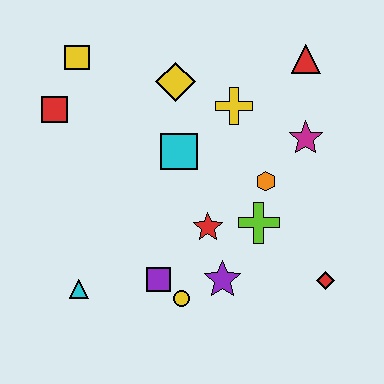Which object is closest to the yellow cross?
The yellow diamond is closest to the yellow cross.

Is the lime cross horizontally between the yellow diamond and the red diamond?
Yes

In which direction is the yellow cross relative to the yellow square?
The yellow cross is to the right of the yellow square.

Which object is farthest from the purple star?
The yellow square is farthest from the purple star.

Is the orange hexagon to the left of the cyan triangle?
No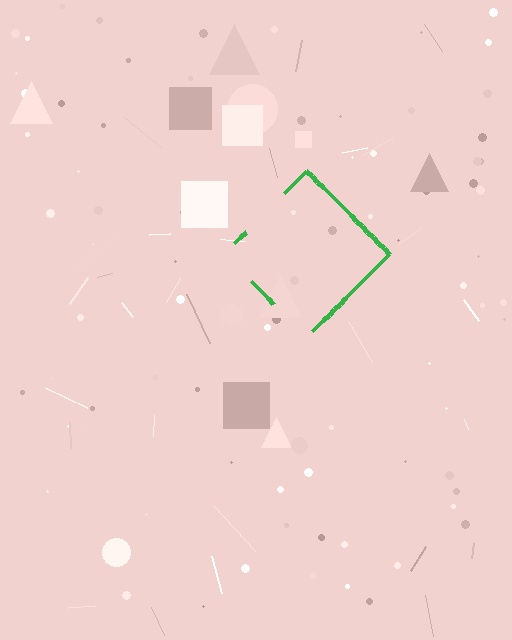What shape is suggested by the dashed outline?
The dashed outline suggests a diamond.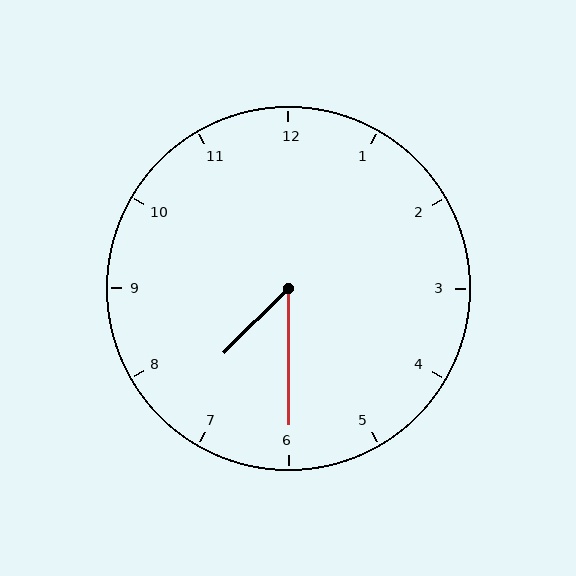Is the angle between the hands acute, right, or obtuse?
It is acute.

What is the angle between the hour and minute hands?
Approximately 45 degrees.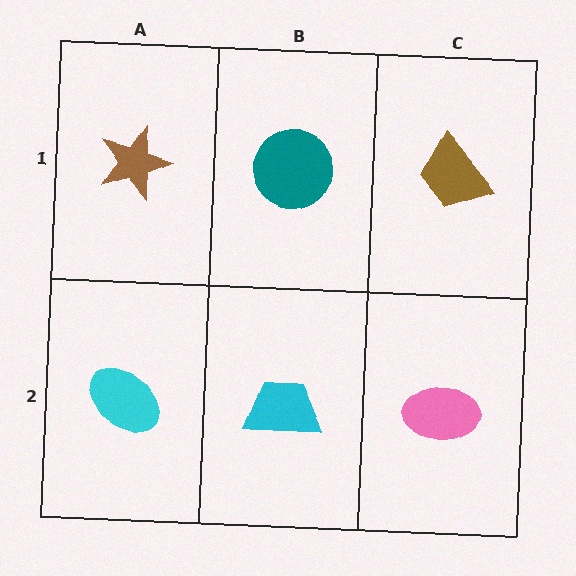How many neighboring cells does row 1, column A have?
2.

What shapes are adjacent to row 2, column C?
A brown trapezoid (row 1, column C), a cyan trapezoid (row 2, column B).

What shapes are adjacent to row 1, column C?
A pink ellipse (row 2, column C), a teal circle (row 1, column B).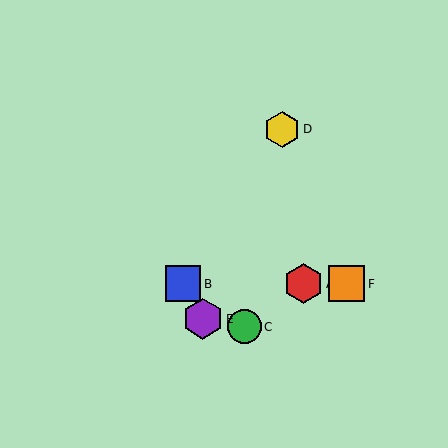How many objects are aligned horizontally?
3 objects (A, B, F) are aligned horizontally.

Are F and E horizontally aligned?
No, F is at y≈284 and E is at y≈319.